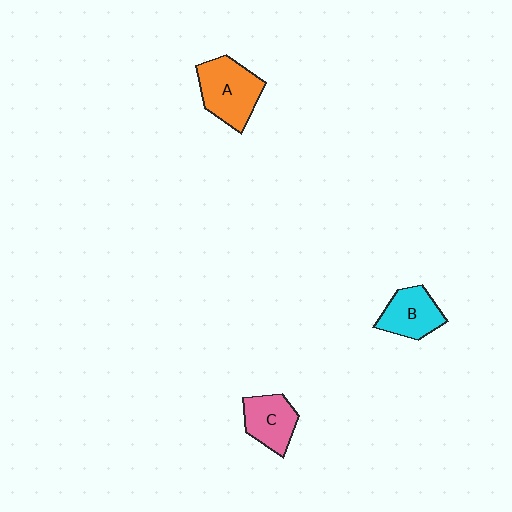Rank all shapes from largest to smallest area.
From largest to smallest: A (orange), B (cyan), C (pink).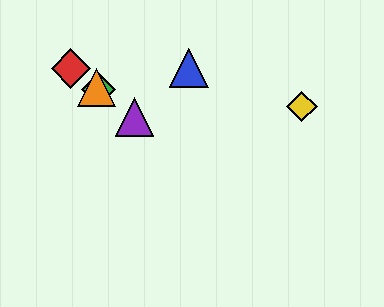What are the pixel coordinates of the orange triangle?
The orange triangle is at (96, 88).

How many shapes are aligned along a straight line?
4 shapes (the red diamond, the green diamond, the purple triangle, the orange triangle) are aligned along a straight line.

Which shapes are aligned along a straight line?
The red diamond, the green diamond, the purple triangle, the orange triangle are aligned along a straight line.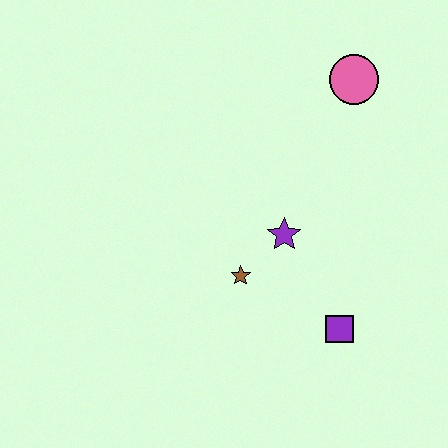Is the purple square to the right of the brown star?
Yes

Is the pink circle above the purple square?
Yes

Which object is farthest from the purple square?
The pink circle is farthest from the purple square.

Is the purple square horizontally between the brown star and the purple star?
No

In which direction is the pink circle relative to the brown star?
The pink circle is above the brown star.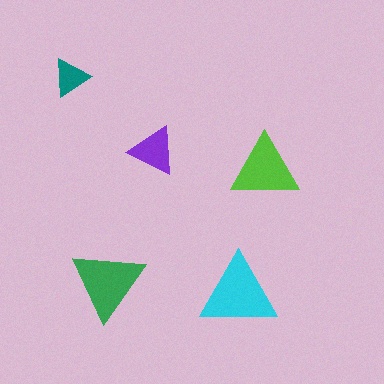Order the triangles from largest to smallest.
the cyan one, the green one, the lime one, the purple one, the teal one.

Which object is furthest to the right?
The lime triangle is rightmost.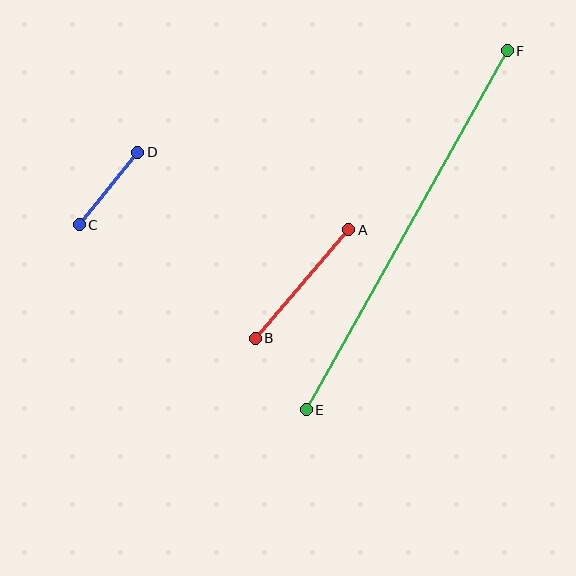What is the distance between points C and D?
The distance is approximately 93 pixels.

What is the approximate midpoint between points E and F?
The midpoint is at approximately (407, 230) pixels.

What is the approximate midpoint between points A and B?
The midpoint is at approximately (302, 284) pixels.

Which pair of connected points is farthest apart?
Points E and F are farthest apart.